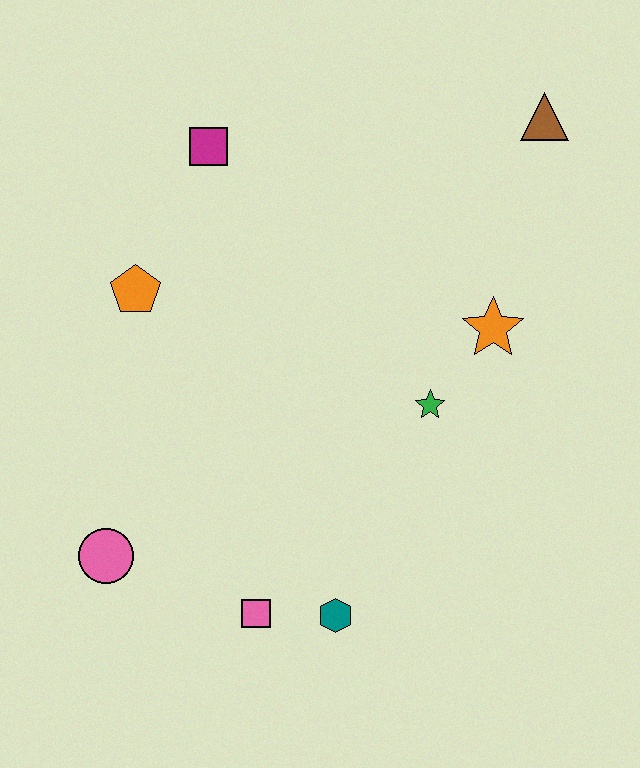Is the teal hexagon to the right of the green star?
No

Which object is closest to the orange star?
The green star is closest to the orange star.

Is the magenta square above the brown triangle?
No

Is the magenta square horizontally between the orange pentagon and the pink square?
Yes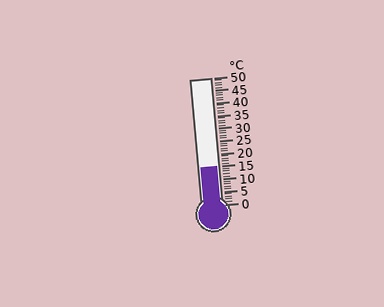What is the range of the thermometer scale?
The thermometer scale ranges from 0°C to 50°C.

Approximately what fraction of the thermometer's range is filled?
The thermometer is filled to approximately 30% of its range.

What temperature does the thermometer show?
The thermometer shows approximately 15°C.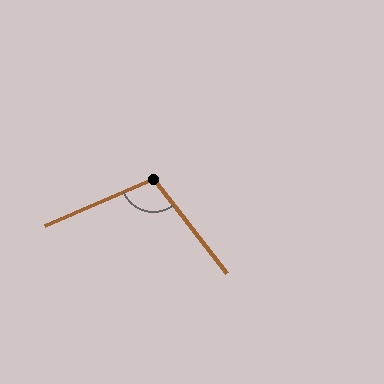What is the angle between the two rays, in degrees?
Approximately 105 degrees.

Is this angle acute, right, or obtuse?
It is obtuse.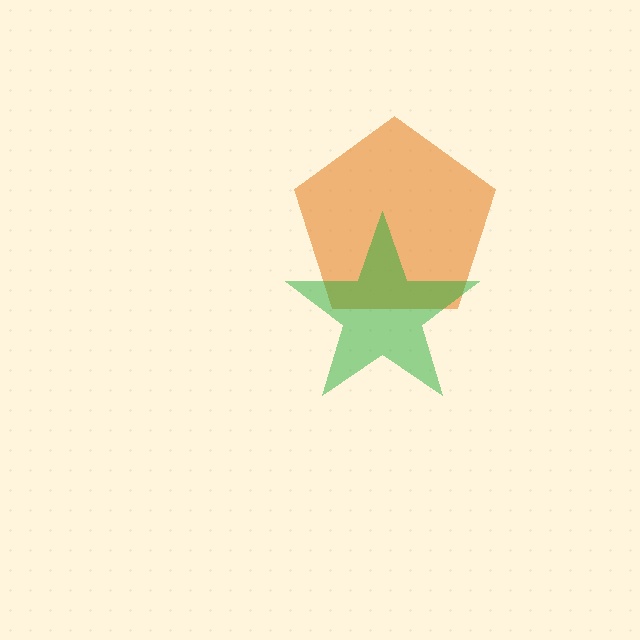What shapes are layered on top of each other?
The layered shapes are: an orange pentagon, a green star.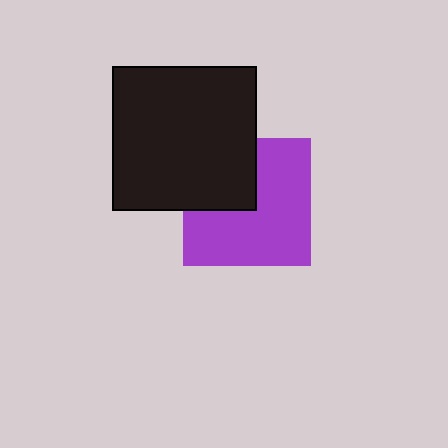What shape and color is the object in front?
The object in front is a black square.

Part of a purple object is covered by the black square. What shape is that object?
It is a square.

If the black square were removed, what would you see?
You would see the complete purple square.